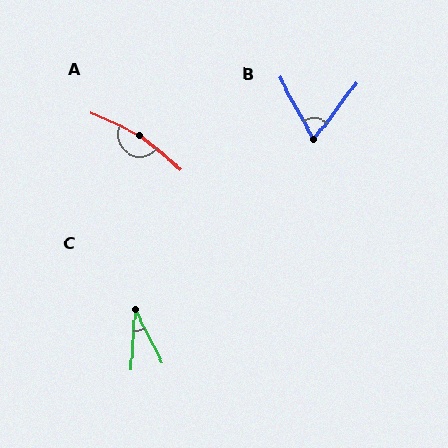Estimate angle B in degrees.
Approximately 66 degrees.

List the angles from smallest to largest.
C (31°), B (66°), A (166°).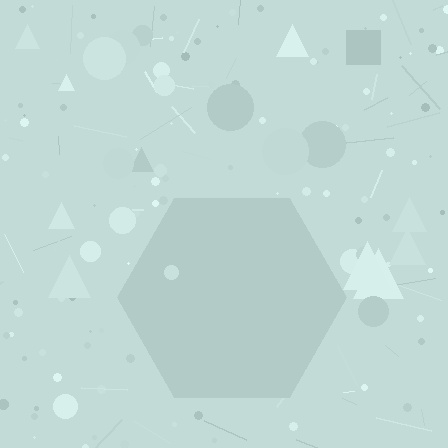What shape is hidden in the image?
A hexagon is hidden in the image.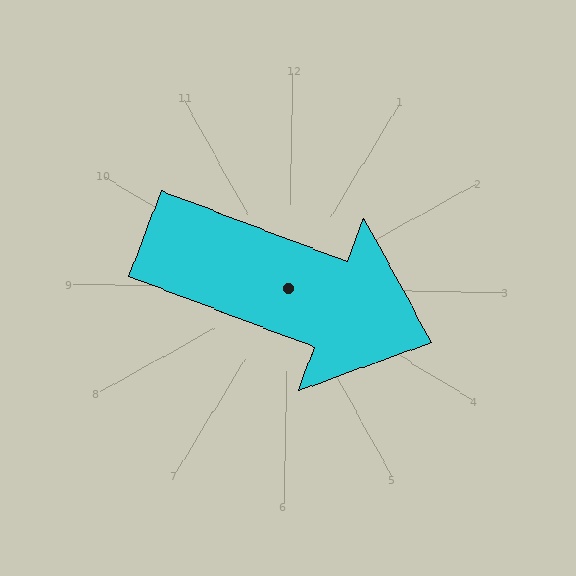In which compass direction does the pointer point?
East.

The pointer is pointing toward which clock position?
Roughly 4 o'clock.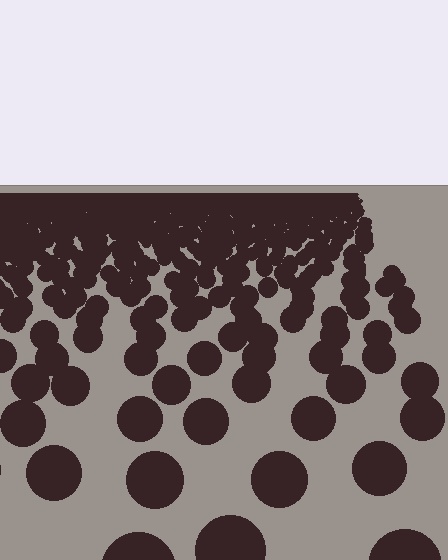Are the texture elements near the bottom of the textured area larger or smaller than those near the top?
Larger. Near the bottom, elements are closer to the viewer and appear at a bigger on-screen size.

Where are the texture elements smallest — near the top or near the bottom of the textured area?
Near the top.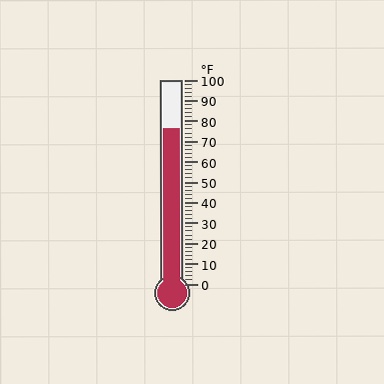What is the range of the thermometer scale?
The thermometer scale ranges from 0°F to 100°F.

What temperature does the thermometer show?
The thermometer shows approximately 76°F.